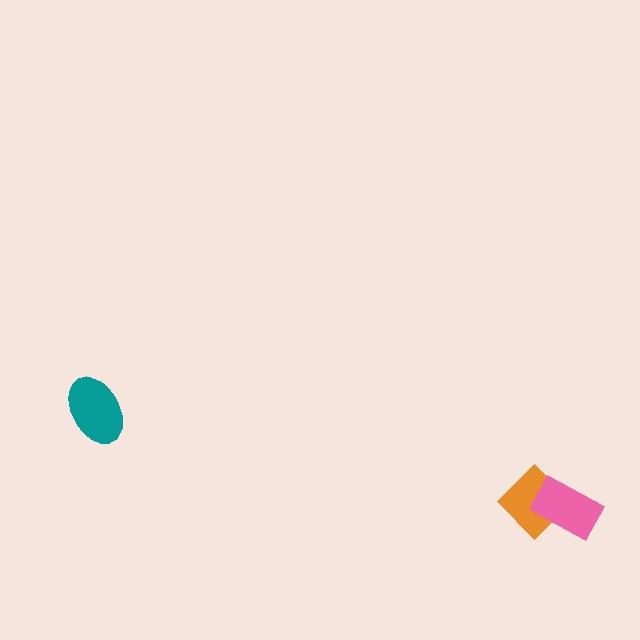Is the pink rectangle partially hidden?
No, no other shape covers it.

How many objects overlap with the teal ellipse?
0 objects overlap with the teal ellipse.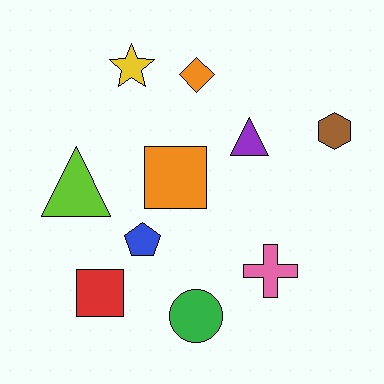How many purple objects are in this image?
There is 1 purple object.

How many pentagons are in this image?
There is 1 pentagon.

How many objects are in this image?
There are 10 objects.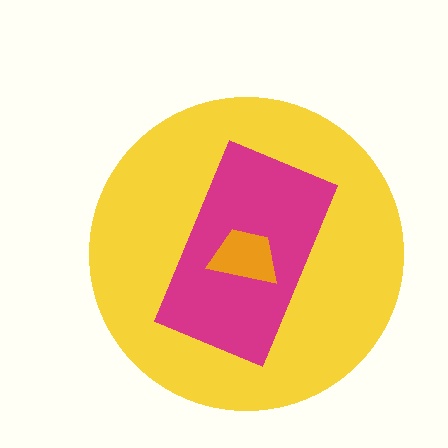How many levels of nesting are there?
3.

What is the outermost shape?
The yellow circle.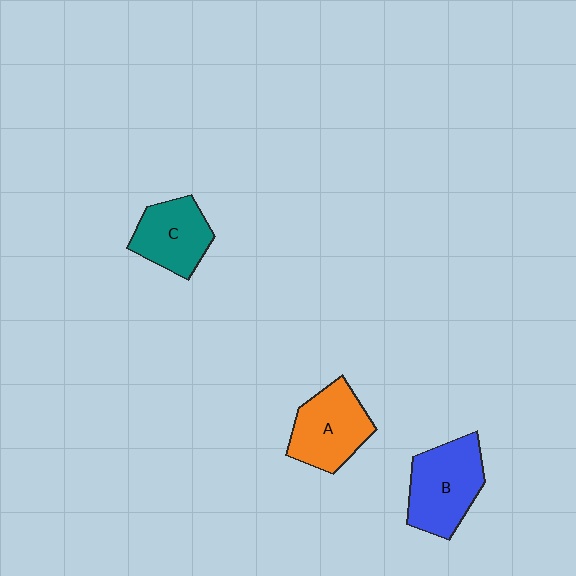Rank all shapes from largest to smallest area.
From largest to smallest: B (blue), A (orange), C (teal).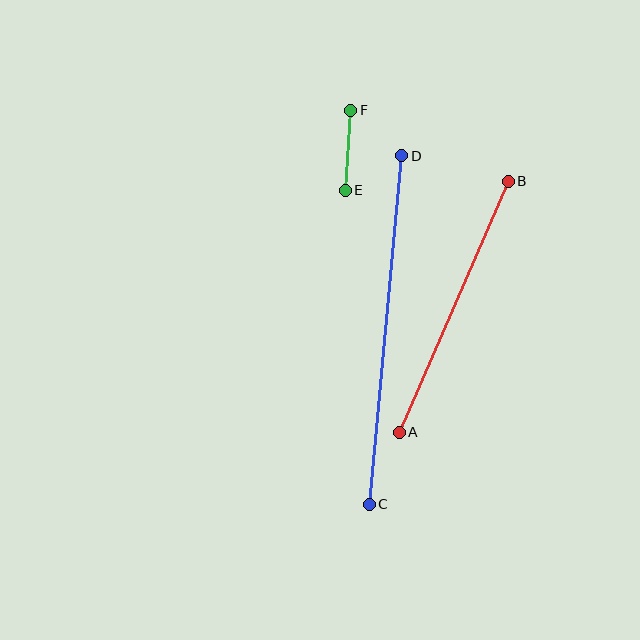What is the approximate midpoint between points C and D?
The midpoint is at approximately (385, 330) pixels.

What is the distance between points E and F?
The distance is approximately 80 pixels.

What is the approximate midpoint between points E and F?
The midpoint is at approximately (348, 150) pixels.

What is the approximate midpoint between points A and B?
The midpoint is at approximately (454, 307) pixels.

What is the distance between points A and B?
The distance is approximately 274 pixels.